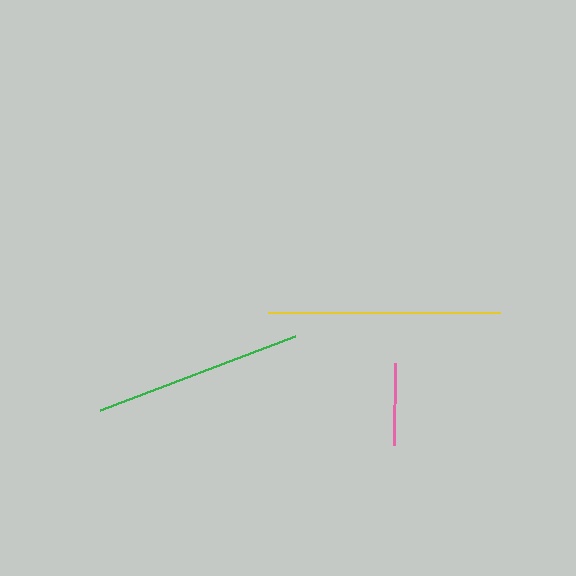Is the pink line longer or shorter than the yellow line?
The yellow line is longer than the pink line.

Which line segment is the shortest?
The pink line is the shortest at approximately 83 pixels.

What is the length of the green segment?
The green segment is approximately 208 pixels long.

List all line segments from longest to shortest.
From longest to shortest: yellow, green, pink.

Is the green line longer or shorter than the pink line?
The green line is longer than the pink line.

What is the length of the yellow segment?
The yellow segment is approximately 232 pixels long.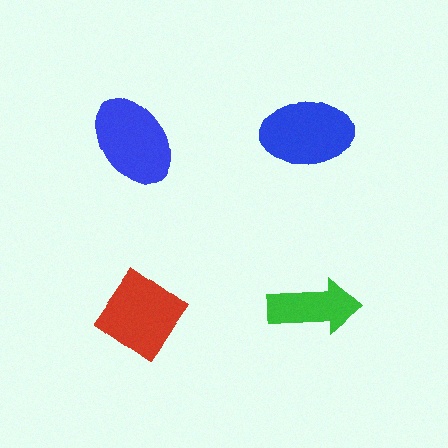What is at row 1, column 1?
A blue ellipse.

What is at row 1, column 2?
A blue ellipse.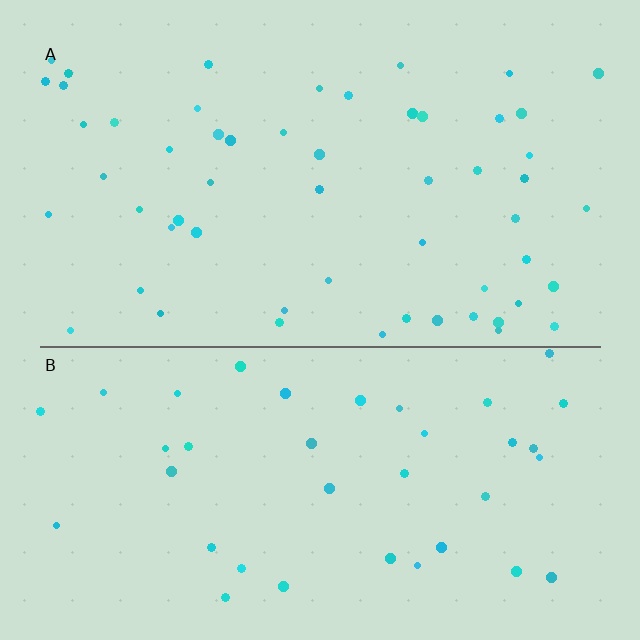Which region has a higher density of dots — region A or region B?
A (the top).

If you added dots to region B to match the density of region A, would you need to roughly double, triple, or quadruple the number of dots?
Approximately double.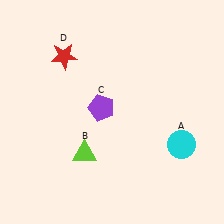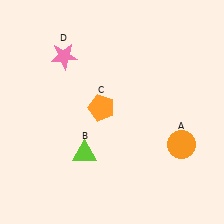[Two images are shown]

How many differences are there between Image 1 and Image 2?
There are 3 differences between the two images.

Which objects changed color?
A changed from cyan to orange. C changed from purple to orange. D changed from red to pink.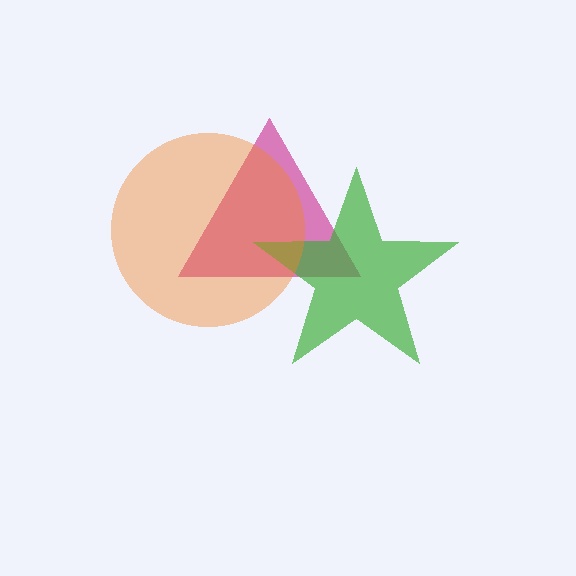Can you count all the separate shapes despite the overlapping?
Yes, there are 3 separate shapes.